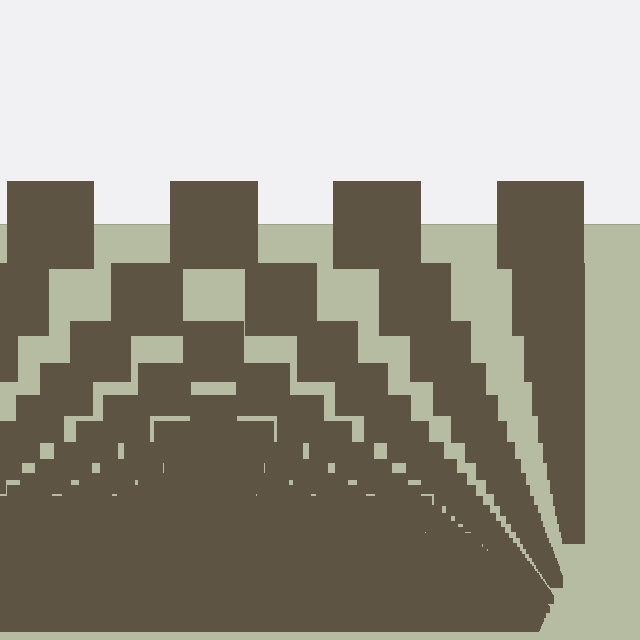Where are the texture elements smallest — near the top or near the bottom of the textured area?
Near the bottom.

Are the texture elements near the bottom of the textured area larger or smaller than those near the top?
Smaller. The gradient is inverted — elements near the bottom are smaller and denser.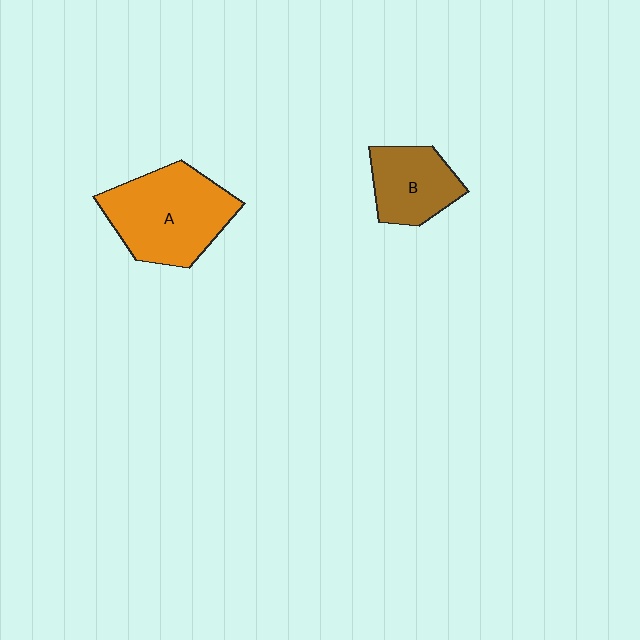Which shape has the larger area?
Shape A (orange).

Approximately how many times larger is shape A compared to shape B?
Approximately 1.7 times.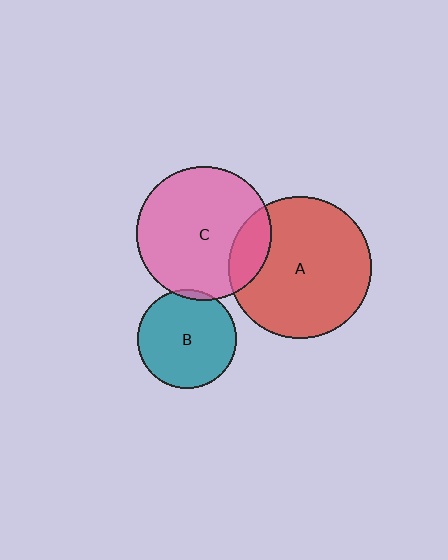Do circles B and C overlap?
Yes.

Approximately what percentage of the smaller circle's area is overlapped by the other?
Approximately 5%.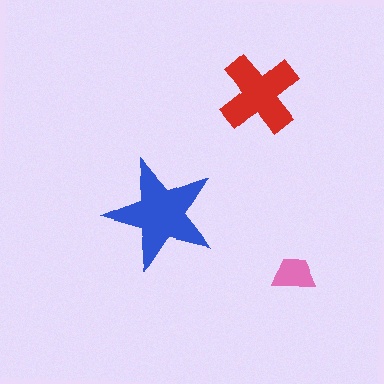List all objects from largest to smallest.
The blue star, the red cross, the pink trapezoid.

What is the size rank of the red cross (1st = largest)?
2nd.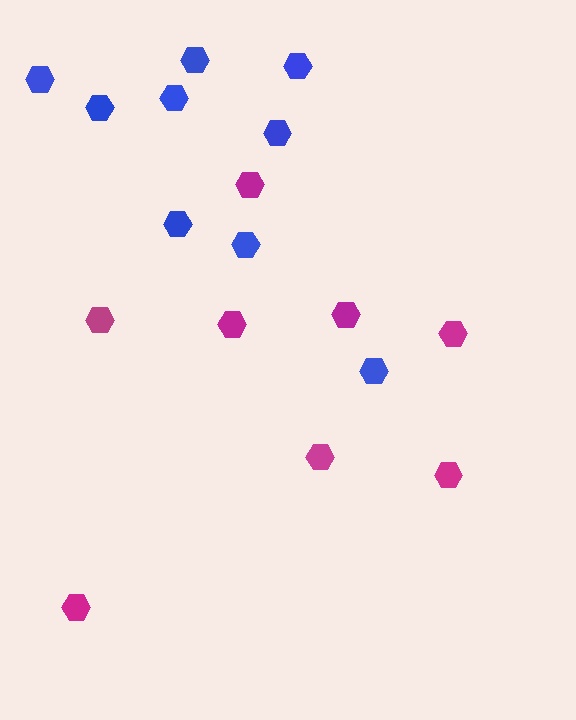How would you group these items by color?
There are 2 groups: one group of magenta hexagons (8) and one group of blue hexagons (9).